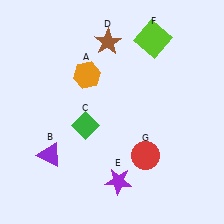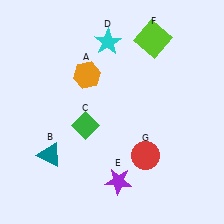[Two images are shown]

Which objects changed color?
B changed from purple to teal. D changed from brown to cyan.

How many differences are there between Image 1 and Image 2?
There are 2 differences between the two images.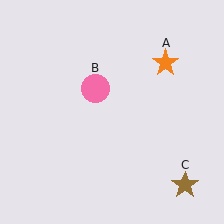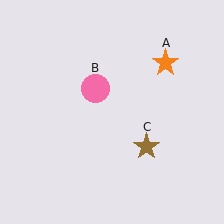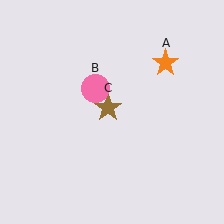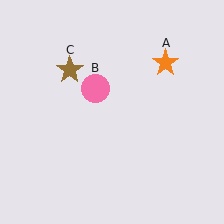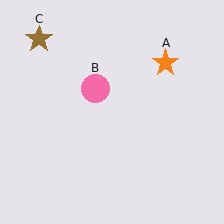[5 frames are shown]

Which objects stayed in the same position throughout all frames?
Orange star (object A) and pink circle (object B) remained stationary.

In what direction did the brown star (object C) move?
The brown star (object C) moved up and to the left.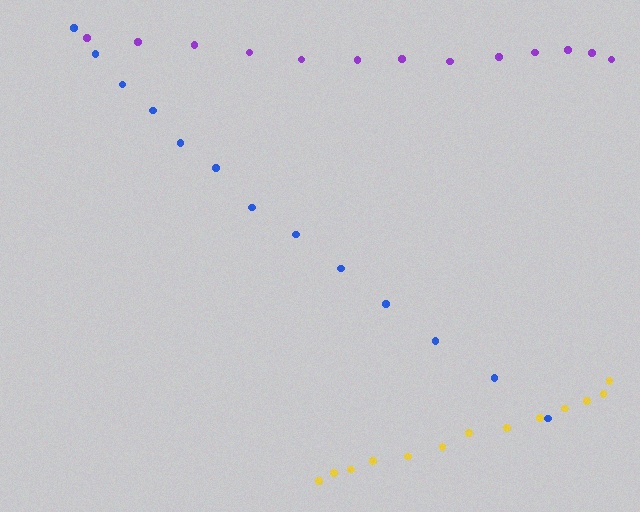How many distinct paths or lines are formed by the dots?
There are 3 distinct paths.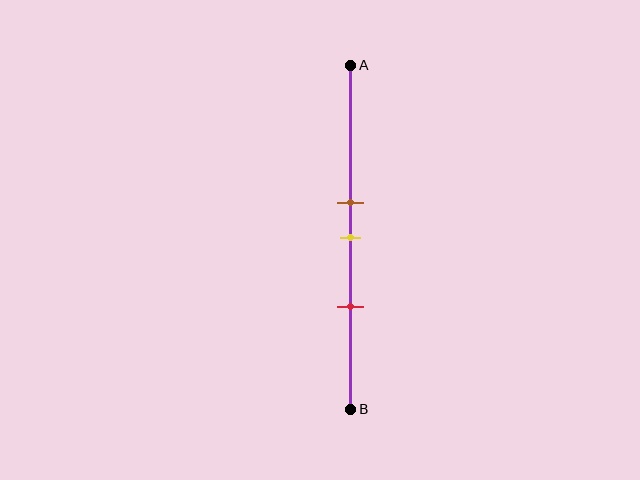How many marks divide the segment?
There are 3 marks dividing the segment.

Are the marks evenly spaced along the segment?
Yes, the marks are approximately evenly spaced.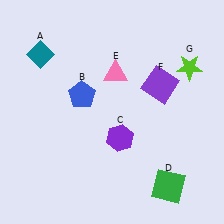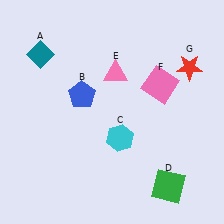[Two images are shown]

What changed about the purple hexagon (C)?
In Image 1, C is purple. In Image 2, it changed to cyan.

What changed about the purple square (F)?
In Image 1, F is purple. In Image 2, it changed to pink.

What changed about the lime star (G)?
In Image 1, G is lime. In Image 2, it changed to red.